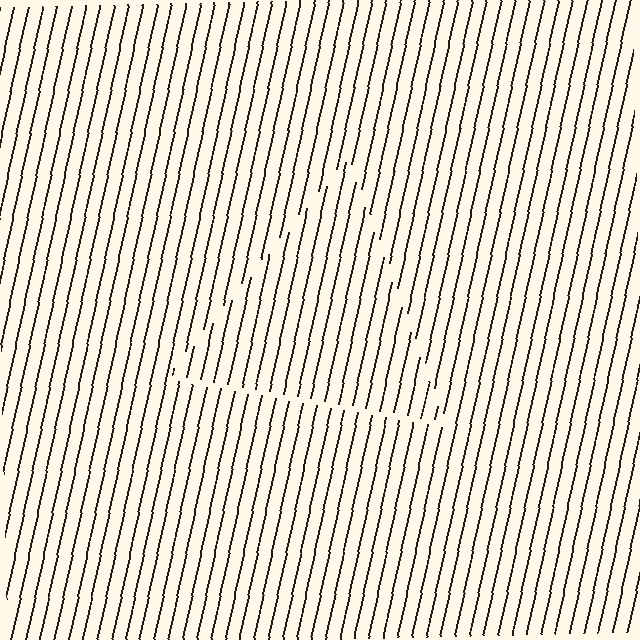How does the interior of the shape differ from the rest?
The interior of the shape contains the same grating, shifted by half a period — the contour is defined by the phase discontinuity where line-ends from the inner and outer gratings abut.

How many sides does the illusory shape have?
3 sides — the line-ends trace a triangle.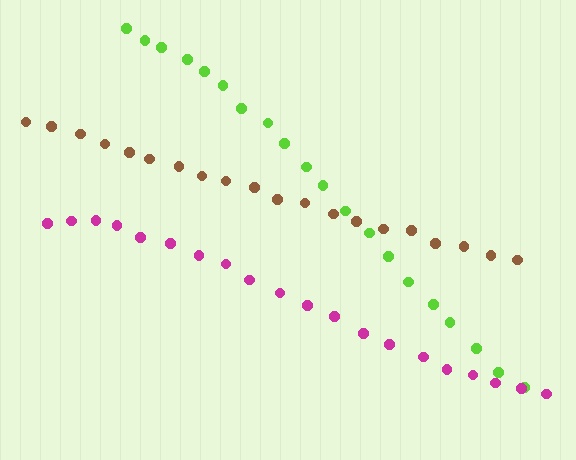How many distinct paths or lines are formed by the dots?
There are 3 distinct paths.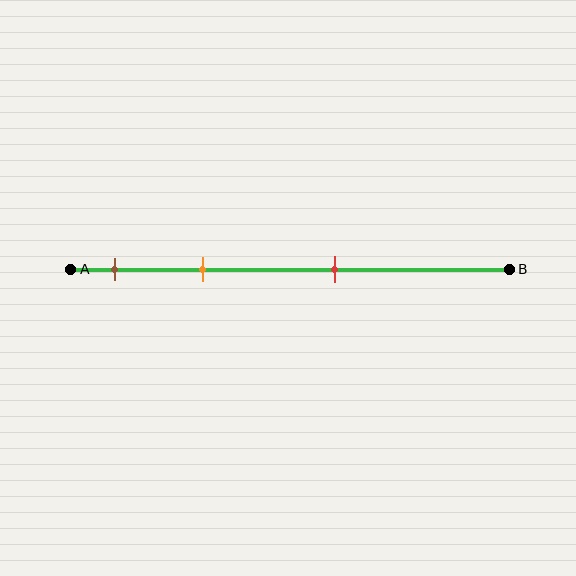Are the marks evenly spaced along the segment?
No, the marks are not evenly spaced.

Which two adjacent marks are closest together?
The brown and orange marks are the closest adjacent pair.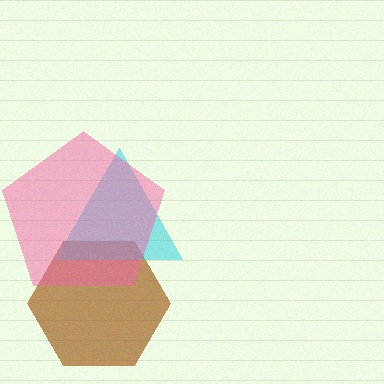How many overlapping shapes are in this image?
There are 3 overlapping shapes in the image.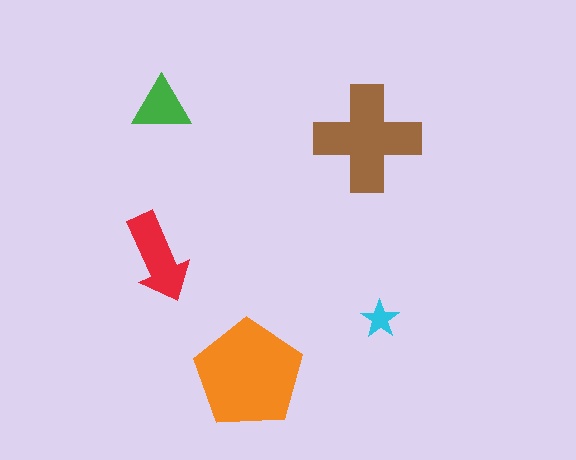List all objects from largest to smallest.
The orange pentagon, the brown cross, the red arrow, the green triangle, the cyan star.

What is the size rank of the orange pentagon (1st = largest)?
1st.